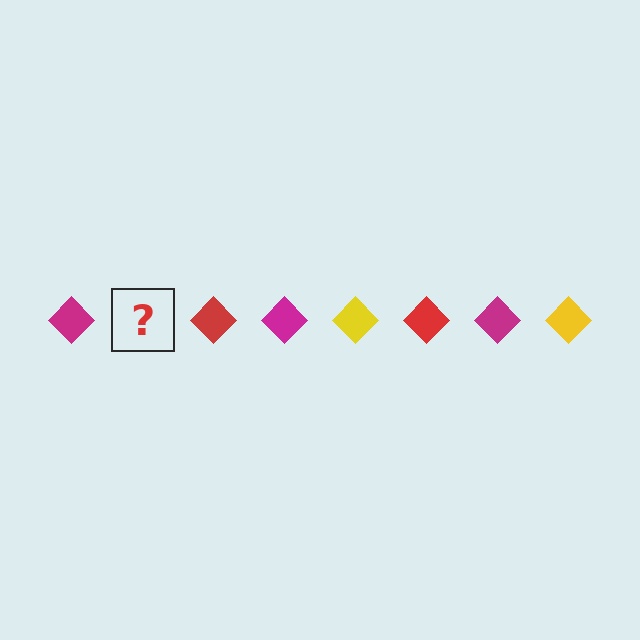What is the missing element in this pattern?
The missing element is a yellow diamond.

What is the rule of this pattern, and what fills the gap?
The rule is that the pattern cycles through magenta, yellow, red diamonds. The gap should be filled with a yellow diamond.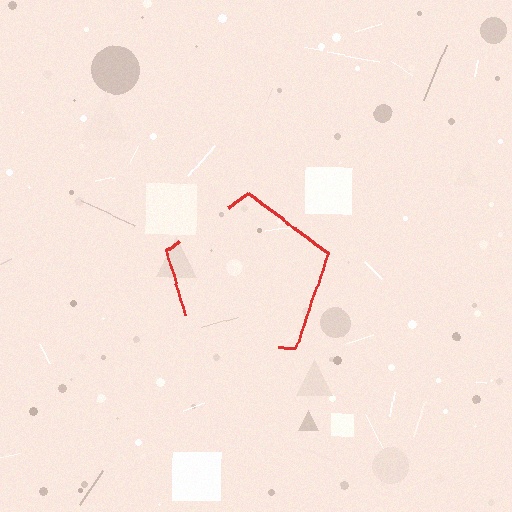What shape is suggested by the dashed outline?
The dashed outline suggests a pentagon.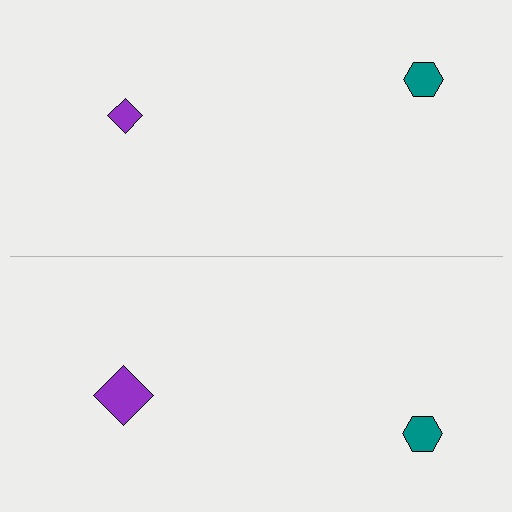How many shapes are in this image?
There are 4 shapes in this image.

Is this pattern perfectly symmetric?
No, the pattern is not perfectly symmetric. The purple diamond on the bottom side has a different size than its mirror counterpart.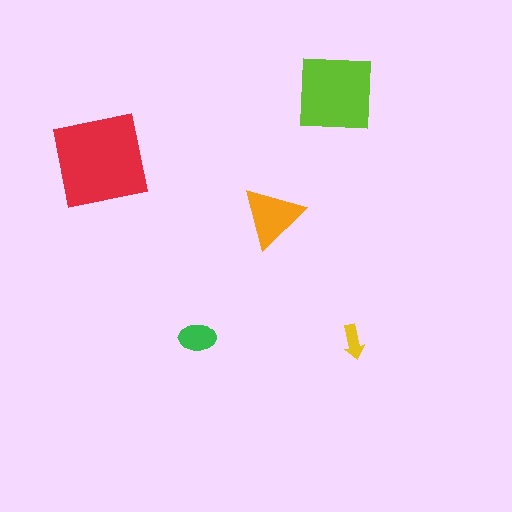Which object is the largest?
The red square.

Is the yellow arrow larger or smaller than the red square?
Smaller.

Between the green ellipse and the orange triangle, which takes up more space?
The orange triangle.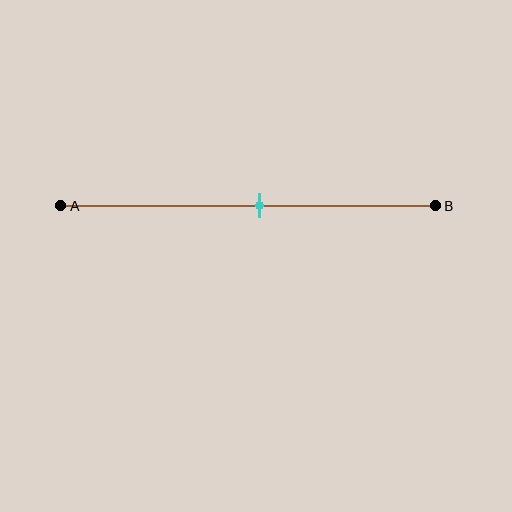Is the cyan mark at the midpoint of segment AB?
No, the mark is at about 55% from A, not at the 50% midpoint.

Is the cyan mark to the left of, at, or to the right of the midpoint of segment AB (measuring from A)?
The cyan mark is to the right of the midpoint of segment AB.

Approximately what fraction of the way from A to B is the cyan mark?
The cyan mark is approximately 55% of the way from A to B.